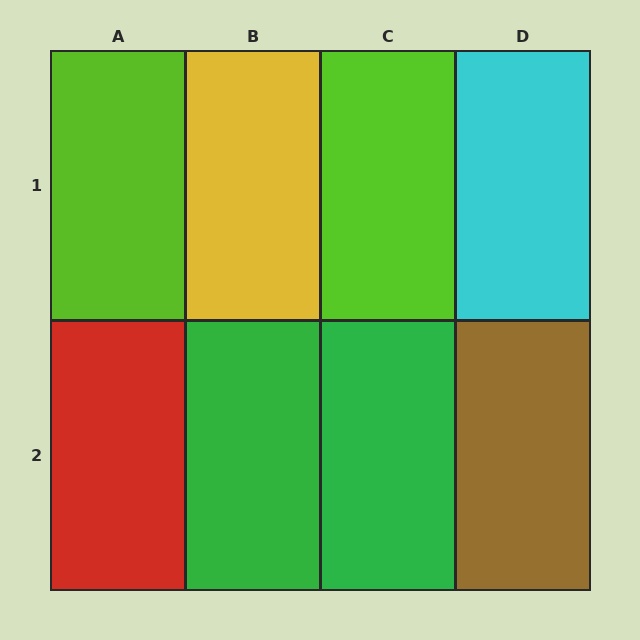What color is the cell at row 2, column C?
Green.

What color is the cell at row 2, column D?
Brown.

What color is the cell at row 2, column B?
Green.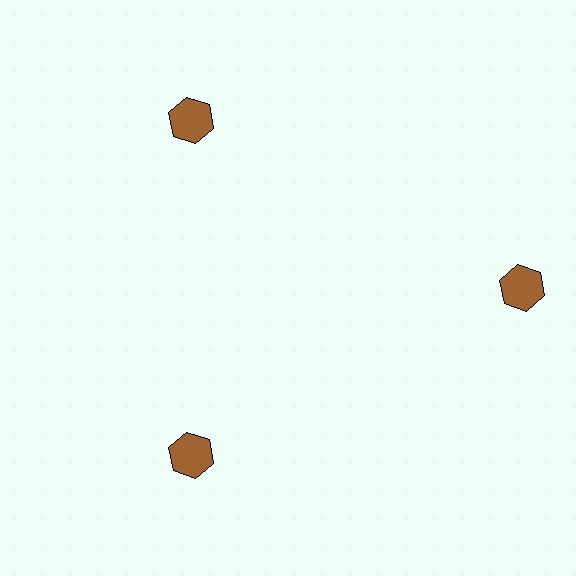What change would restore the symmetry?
The symmetry would be restored by moving it inward, back onto the ring so that all 3 hexagons sit at equal angles and equal distance from the center.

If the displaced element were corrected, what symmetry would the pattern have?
It would have 3-fold rotational symmetry — the pattern would map onto itself every 120 degrees.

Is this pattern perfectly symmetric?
No. The 3 brown hexagons are arranged in a ring, but one element near the 3 o'clock position is pushed outward from the center, breaking the 3-fold rotational symmetry.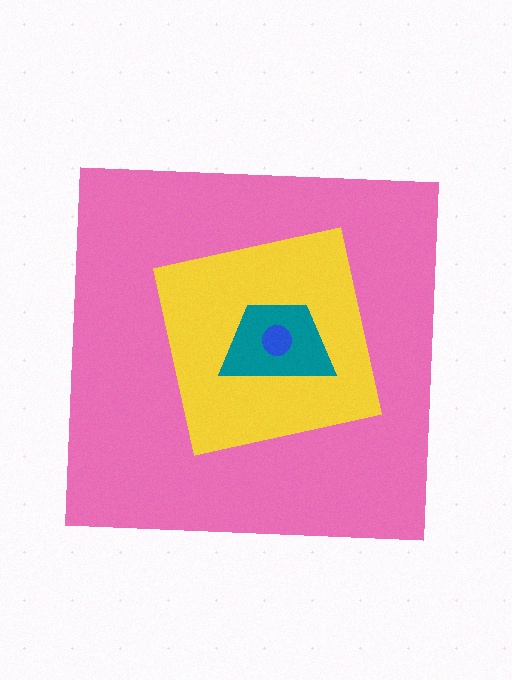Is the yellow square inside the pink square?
Yes.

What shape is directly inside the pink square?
The yellow square.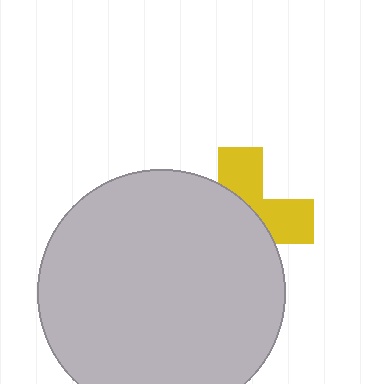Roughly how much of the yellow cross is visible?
A small part of it is visible (roughly 40%).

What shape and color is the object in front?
The object in front is a light gray circle.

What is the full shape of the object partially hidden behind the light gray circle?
The partially hidden object is a yellow cross.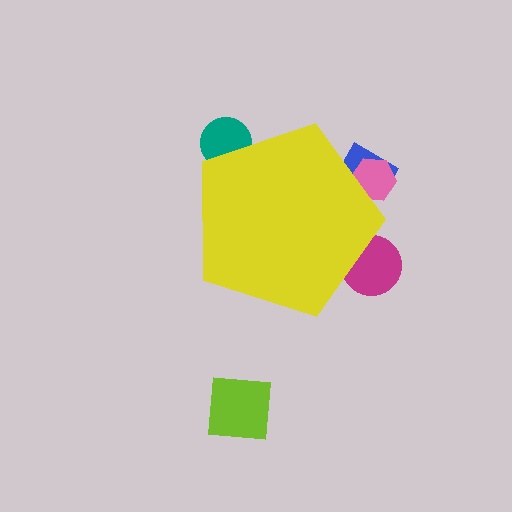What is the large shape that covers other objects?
A yellow pentagon.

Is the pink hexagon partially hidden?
Yes, the pink hexagon is partially hidden behind the yellow pentagon.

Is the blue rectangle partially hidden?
Yes, the blue rectangle is partially hidden behind the yellow pentagon.